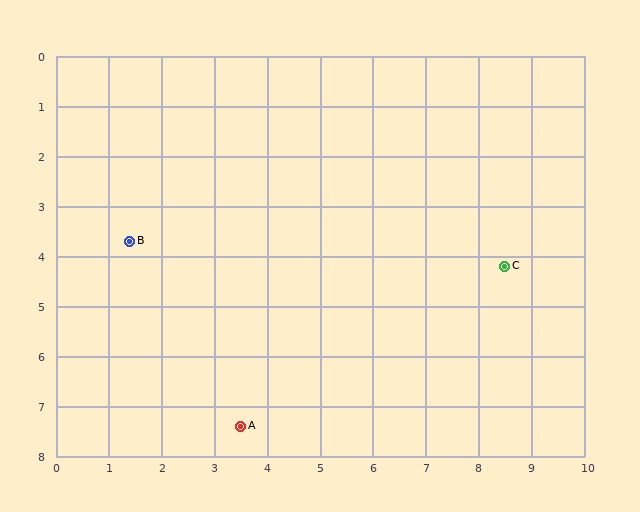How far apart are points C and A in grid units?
Points C and A are about 5.9 grid units apart.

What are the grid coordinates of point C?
Point C is at approximately (8.5, 4.2).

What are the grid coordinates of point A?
Point A is at approximately (3.5, 7.4).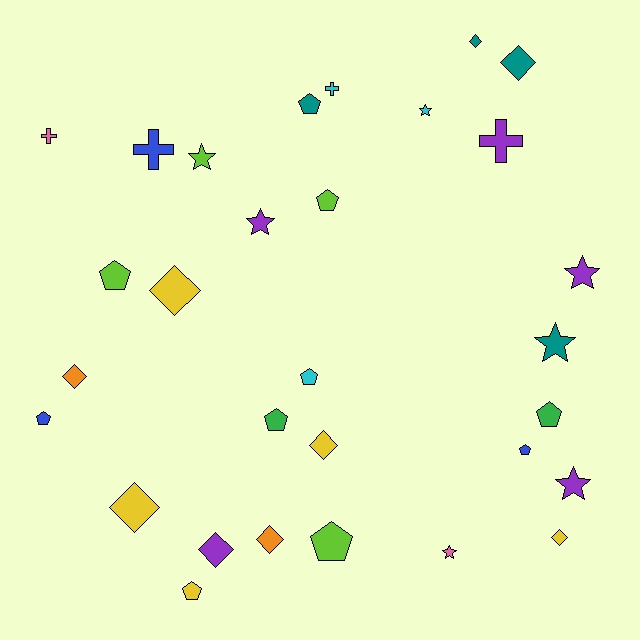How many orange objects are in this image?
There are 2 orange objects.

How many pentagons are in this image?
There are 10 pentagons.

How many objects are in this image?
There are 30 objects.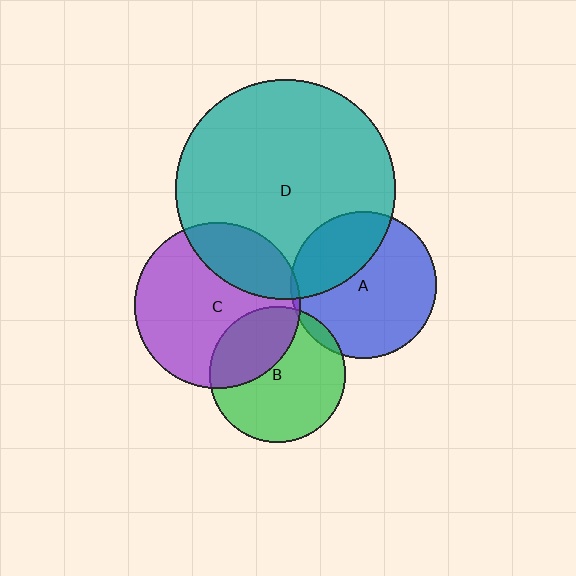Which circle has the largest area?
Circle D (teal).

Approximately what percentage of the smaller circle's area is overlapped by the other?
Approximately 5%.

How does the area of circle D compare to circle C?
Approximately 1.8 times.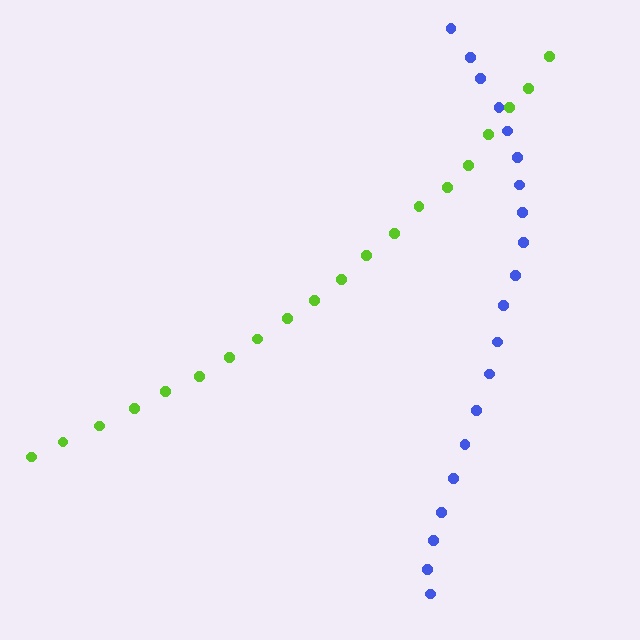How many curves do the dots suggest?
There are 2 distinct paths.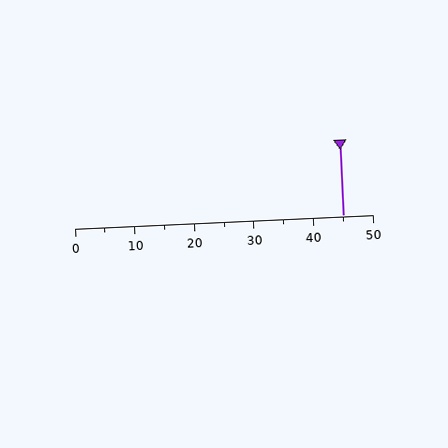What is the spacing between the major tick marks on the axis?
The major ticks are spaced 10 apart.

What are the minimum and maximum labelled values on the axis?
The axis runs from 0 to 50.